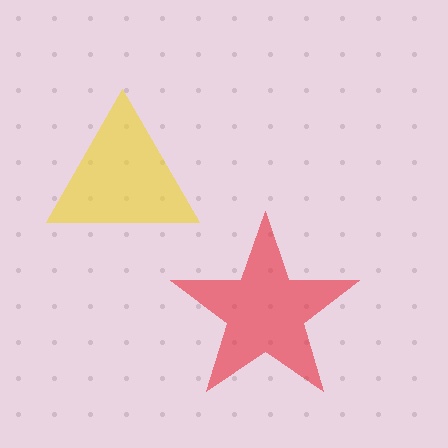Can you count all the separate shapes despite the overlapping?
Yes, there are 2 separate shapes.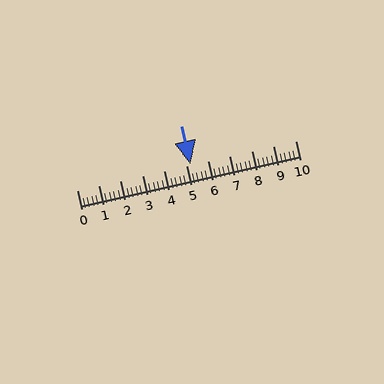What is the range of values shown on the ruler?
The ruler shows values from 0 to 10.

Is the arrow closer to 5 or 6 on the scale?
The arrow is closer to 5.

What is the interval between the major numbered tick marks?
The major tick marks are spaced 1 units apart.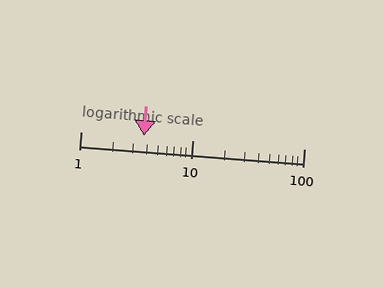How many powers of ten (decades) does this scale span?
The scale spans 2 decades, from 1 to 100.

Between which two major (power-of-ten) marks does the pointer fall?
The pointer is between 1 and 10.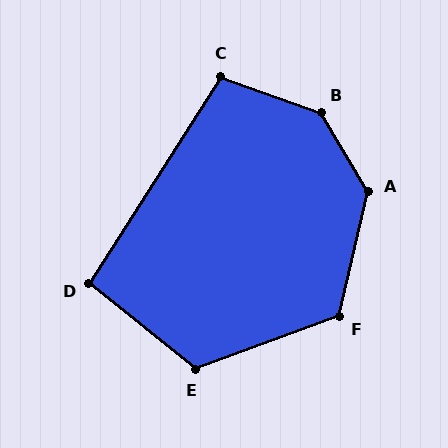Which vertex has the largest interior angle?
B, at approximately 141 degrees.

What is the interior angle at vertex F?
Approximately 123 degrees (obtuse).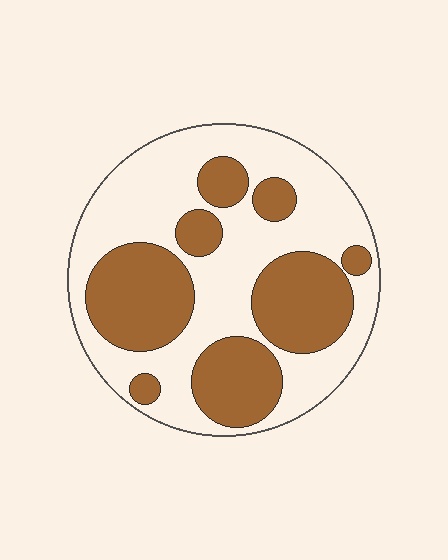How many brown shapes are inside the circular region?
8.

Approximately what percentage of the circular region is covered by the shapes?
Approximately 40%.